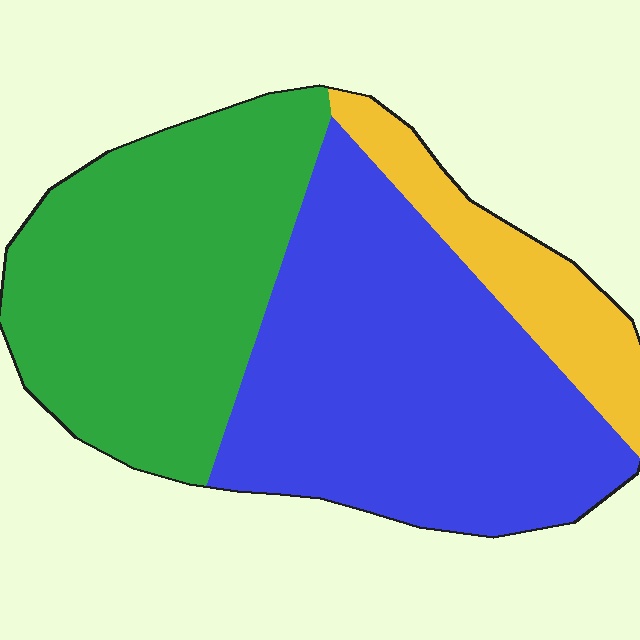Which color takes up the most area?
Blue, at roughly 45%.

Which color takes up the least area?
Yellow, at roughly 15%.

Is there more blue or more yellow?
Blue.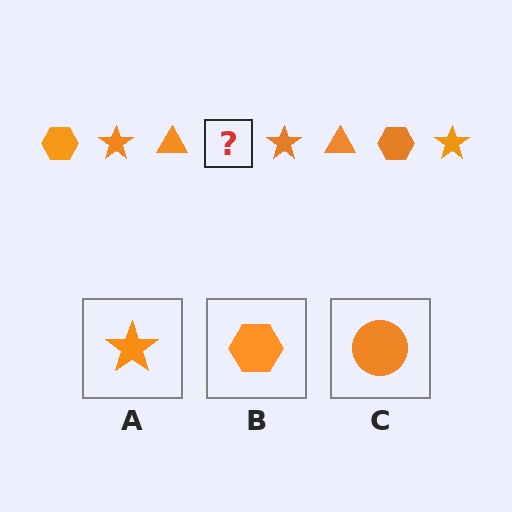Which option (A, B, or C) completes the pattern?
B.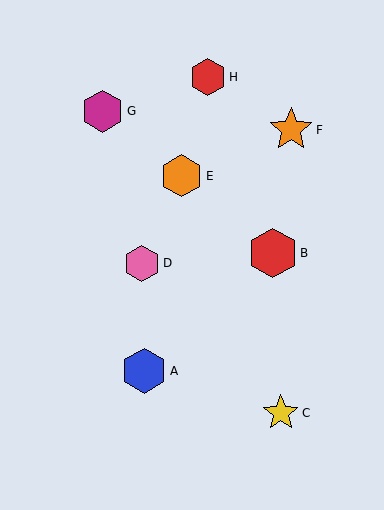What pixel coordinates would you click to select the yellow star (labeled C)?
Click at (281, 413) to select the yellow star C.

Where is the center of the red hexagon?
The center of the red hexagon is at (208, 77).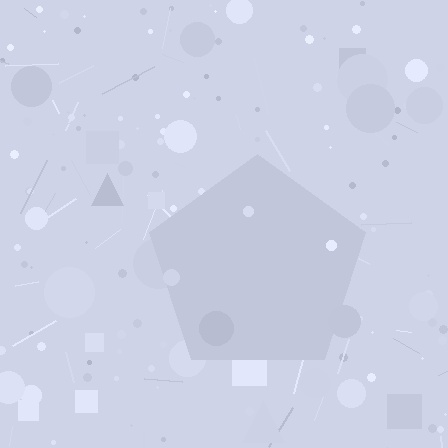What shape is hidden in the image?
A pentagon is hidden in the image.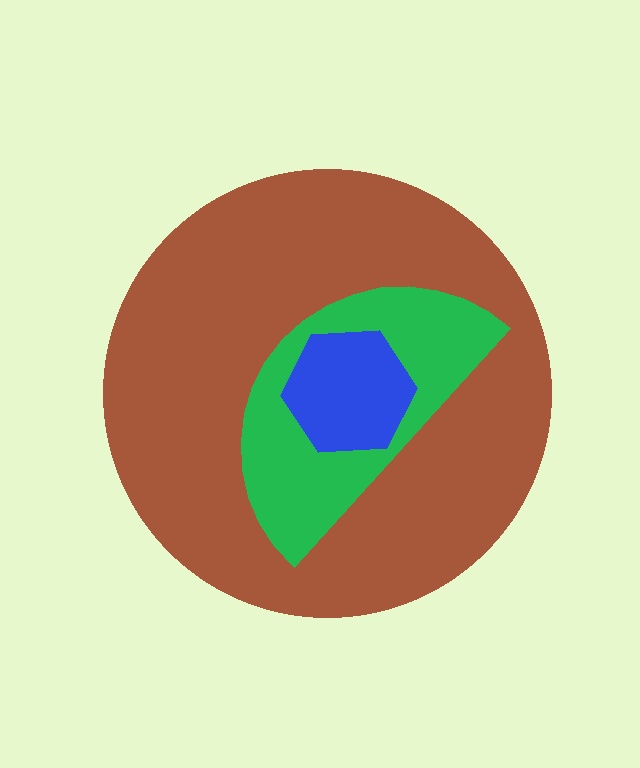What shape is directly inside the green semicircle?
The blue hexagon.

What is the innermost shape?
The blue hexagon.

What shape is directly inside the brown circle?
The green semicircle.